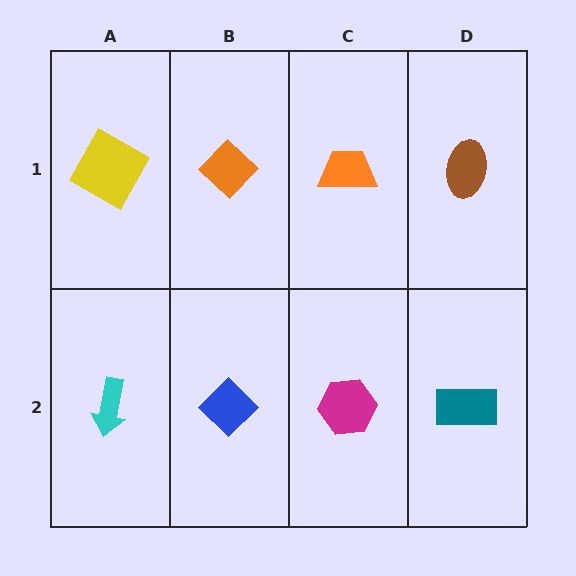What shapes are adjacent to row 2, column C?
An orange trapezoid (row 1, column C), a blue diamond (row 2, column B), a teal rectangle (row 2, column D).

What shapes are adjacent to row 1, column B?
A blue diamond (row 2, column B), a yellow square (row 1, column A), an orange trapezoid (row 1, column C).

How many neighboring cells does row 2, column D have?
2.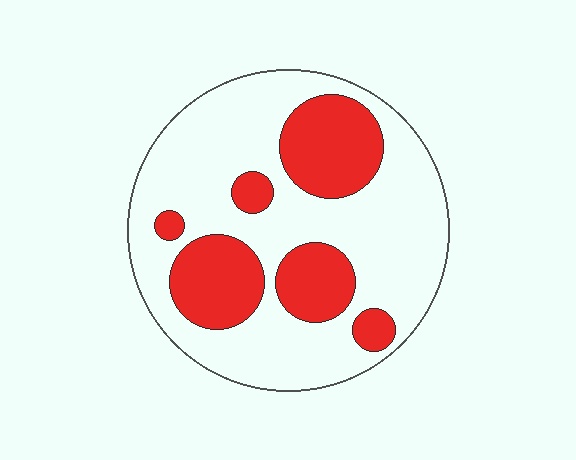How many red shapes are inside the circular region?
6.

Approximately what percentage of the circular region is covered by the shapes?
Approximately 30%.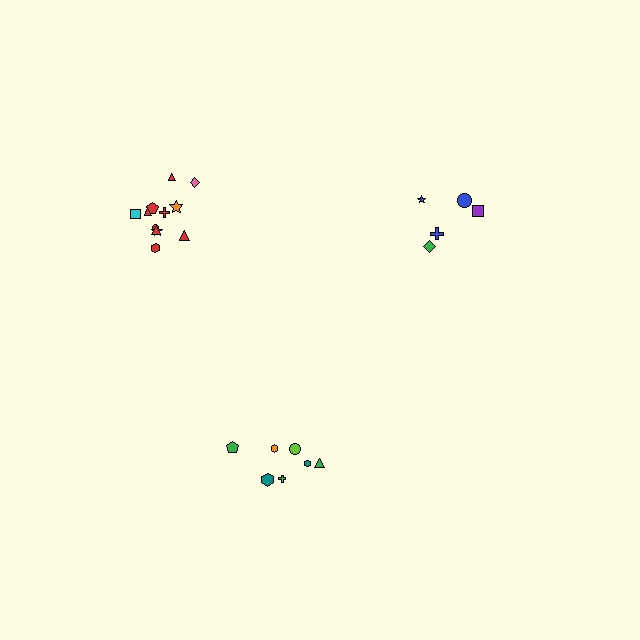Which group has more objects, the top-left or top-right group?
The top-left group.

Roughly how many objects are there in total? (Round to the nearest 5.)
Roughly 25 objects in total.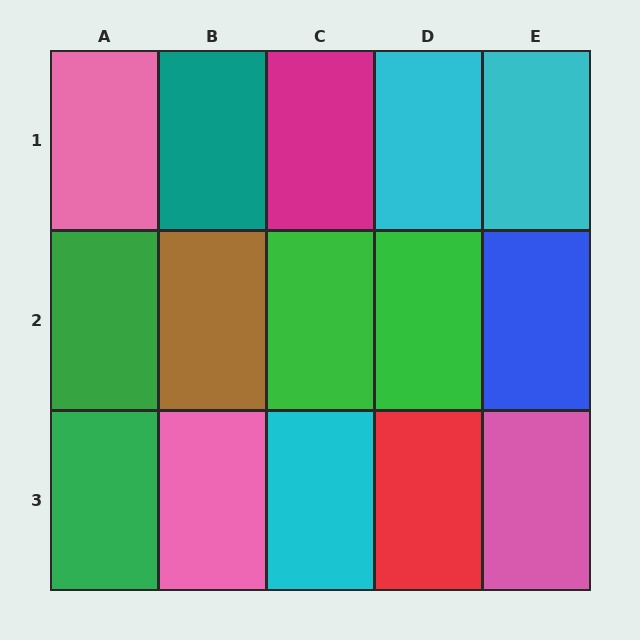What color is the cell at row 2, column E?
Blue.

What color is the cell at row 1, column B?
Teal.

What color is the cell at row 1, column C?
Magenta.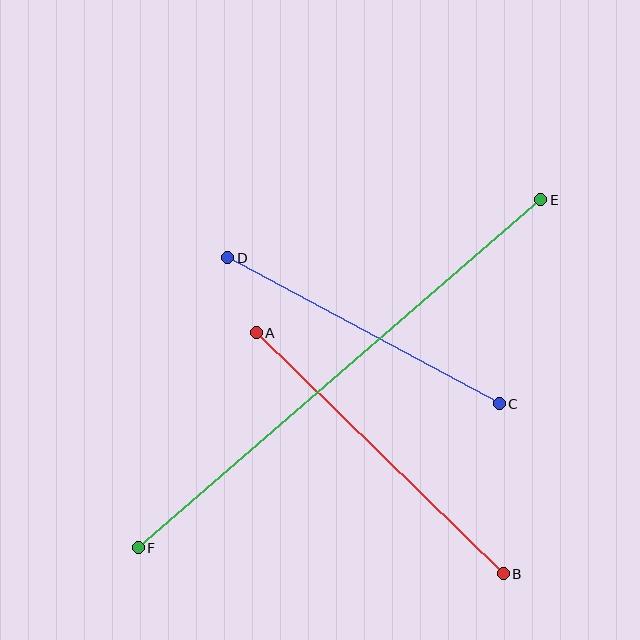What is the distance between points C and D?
The distance is approximately 308 pixels.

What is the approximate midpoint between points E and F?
The midpoint is at approximately (339, 374) pixels.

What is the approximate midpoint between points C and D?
The midpoint is at approximately (363, 331) pixels.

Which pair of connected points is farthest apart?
Points E and F are farthest apart.